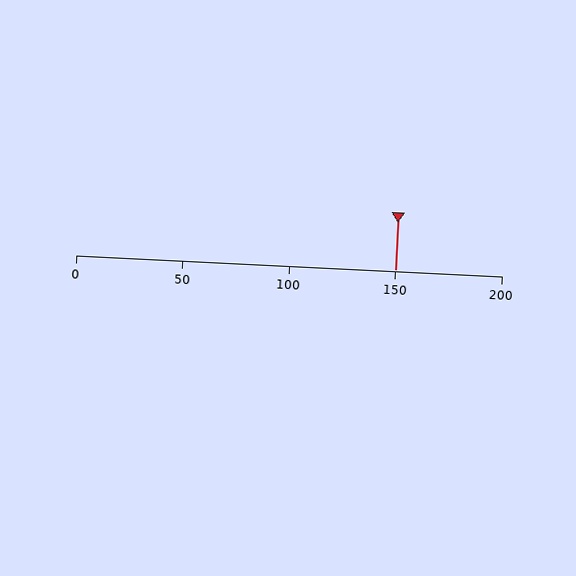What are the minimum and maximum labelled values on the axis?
The axis runs from 0 to 200.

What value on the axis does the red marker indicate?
The marker indicates approximately 150.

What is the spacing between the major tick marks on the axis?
The major ticks are spaced 50 apart.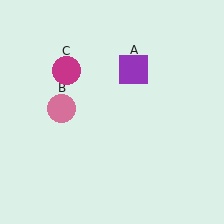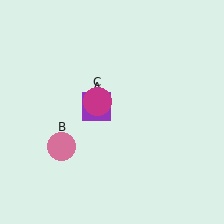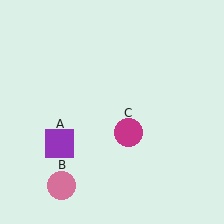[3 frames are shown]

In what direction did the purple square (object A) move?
The purple square (object A) moved down and to the left.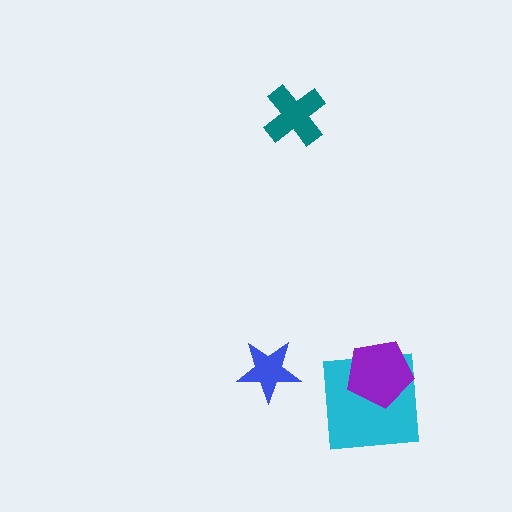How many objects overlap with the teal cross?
0 objects overlap with the teal cross.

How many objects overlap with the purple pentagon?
1 object overlaps with the purple pentagon.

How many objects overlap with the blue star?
0 objects overlap with the blue star.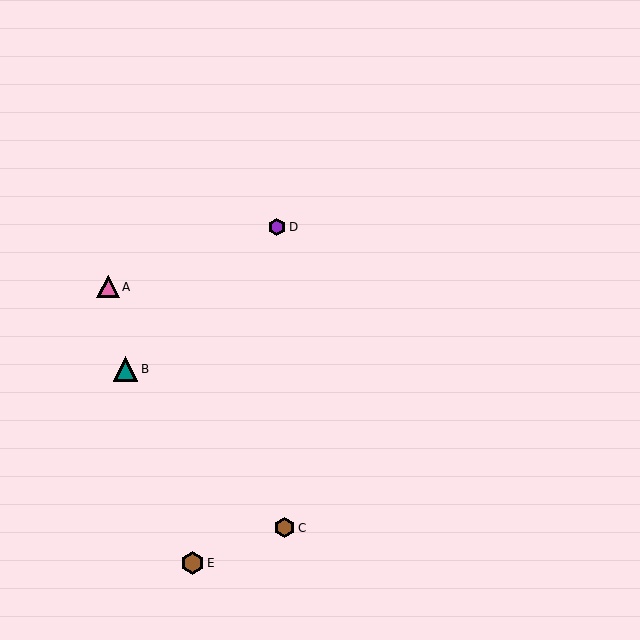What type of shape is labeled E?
Shape E is a brown hexagon.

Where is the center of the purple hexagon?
The center of the purple hexagon is at (277, 227).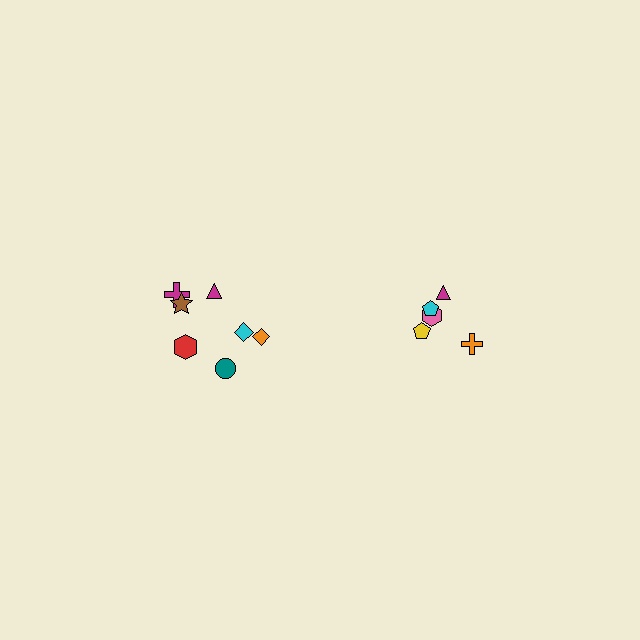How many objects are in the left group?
There are 7 objects.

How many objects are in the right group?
There are 5 objects.